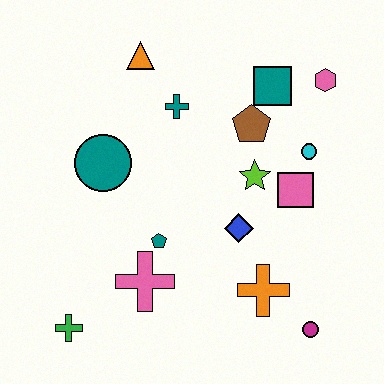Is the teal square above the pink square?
Yes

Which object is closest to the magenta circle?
The orange cross is closest to the magenta circle.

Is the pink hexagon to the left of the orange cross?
No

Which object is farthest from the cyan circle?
The green cross is farthest from the cyan circle.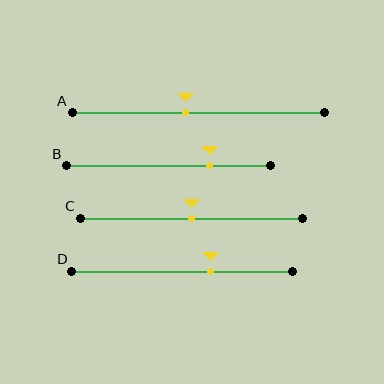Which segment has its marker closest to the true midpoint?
Segment C has its marker closest to the true midpoint.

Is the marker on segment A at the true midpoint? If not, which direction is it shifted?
No, the marker on segment A is shifted to the left by about 5% of the segment length.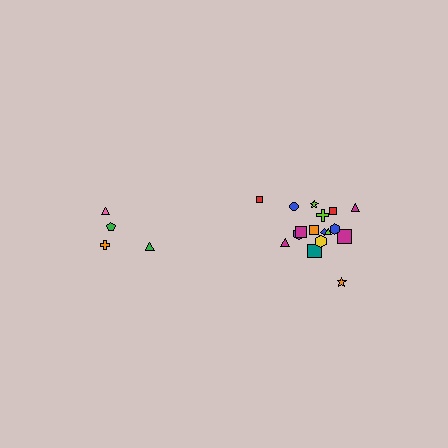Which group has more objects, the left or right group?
The right group.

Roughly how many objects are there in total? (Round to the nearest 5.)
Roughly 20 objects in total.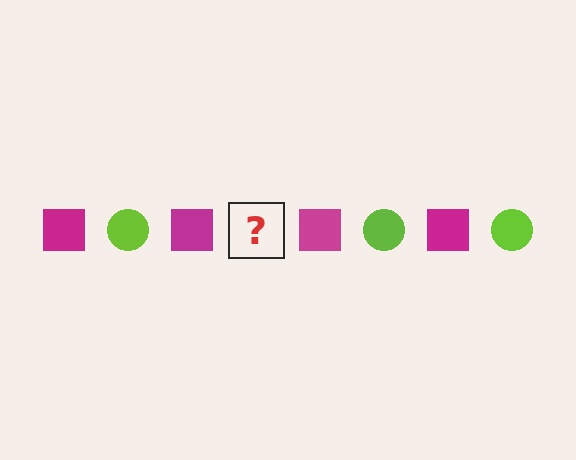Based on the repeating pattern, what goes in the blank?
The blank should be a lime circle.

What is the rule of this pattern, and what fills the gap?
The rule is that the pattern alternates between magenta square and lime circle. The gap should be filled with a lime circle.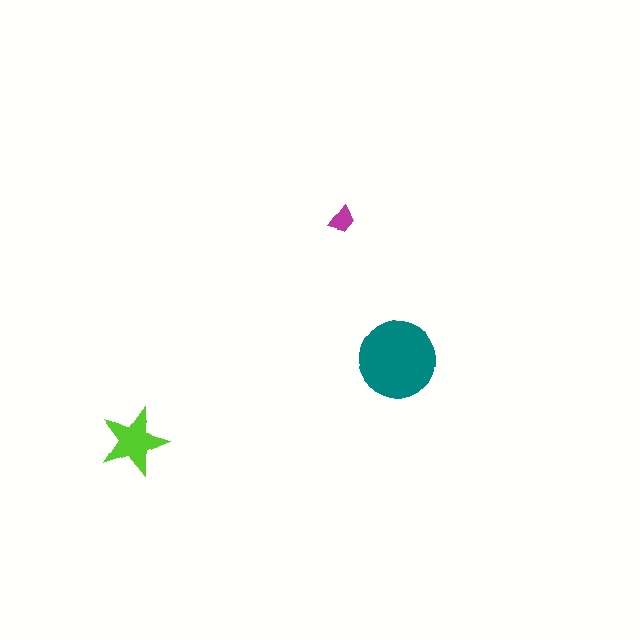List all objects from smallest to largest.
The magenta trapezoid, the lime star, the teal circle.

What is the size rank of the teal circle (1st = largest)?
1st.